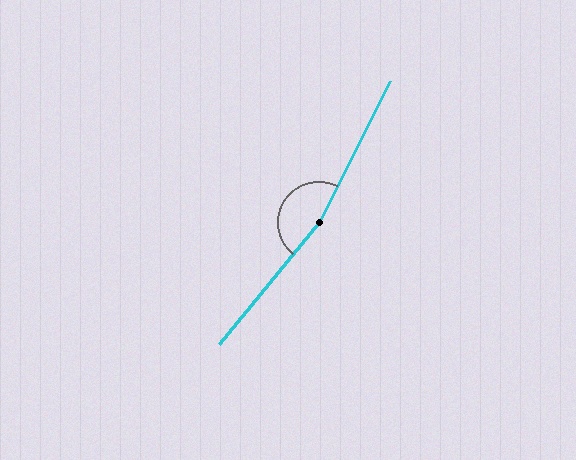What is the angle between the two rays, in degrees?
Approximately 168 degrees.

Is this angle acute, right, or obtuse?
It is obtuse.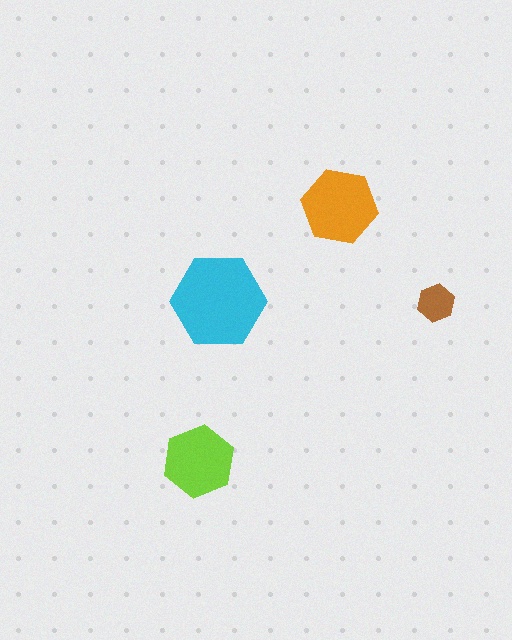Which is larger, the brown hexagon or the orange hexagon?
The orange one.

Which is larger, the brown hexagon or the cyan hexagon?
The cyan one.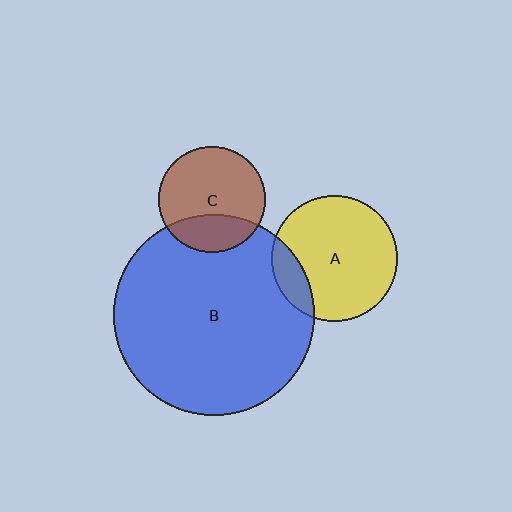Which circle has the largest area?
Circle B (blue).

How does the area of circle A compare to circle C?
Approximately 1.4 times.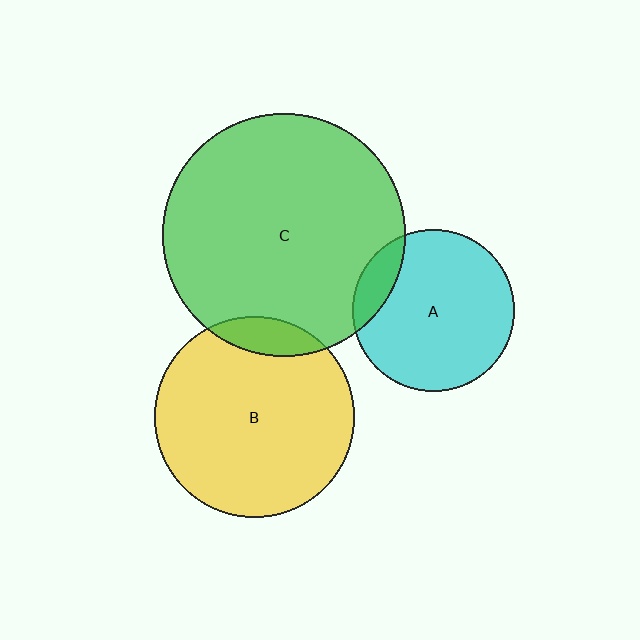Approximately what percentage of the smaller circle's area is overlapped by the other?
Approximately 15%.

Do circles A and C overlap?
Yes.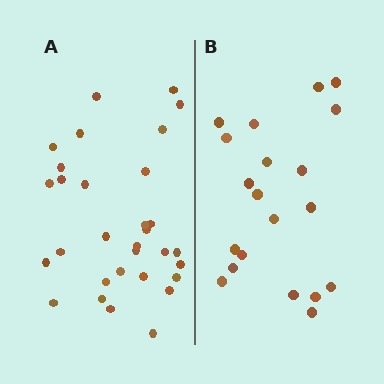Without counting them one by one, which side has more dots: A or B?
Region A (the left region) has more dots.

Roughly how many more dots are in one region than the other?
Region A has roughly 12 or so more dots than region B.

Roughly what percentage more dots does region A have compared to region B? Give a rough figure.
About 55% more.